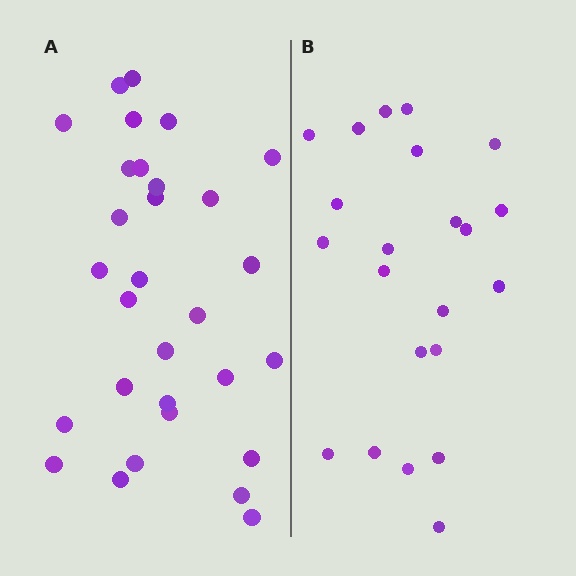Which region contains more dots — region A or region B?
Region A (the left region) has more dots.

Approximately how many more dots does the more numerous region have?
Region A has roughly 8 or so more dots than region B.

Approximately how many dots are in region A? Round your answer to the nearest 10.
About 30 dots.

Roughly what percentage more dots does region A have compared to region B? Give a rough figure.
About 35% more.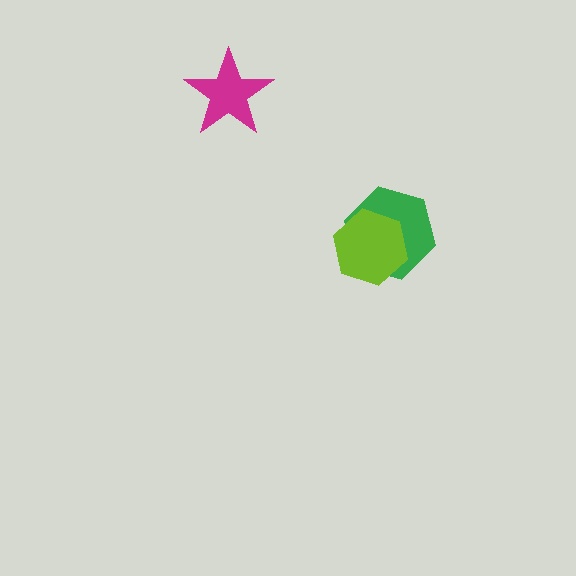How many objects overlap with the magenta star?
0 objects overlap with the magenta star.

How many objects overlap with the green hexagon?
1 object overlaps with the green hexagon.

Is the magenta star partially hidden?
No, no other shape covers it.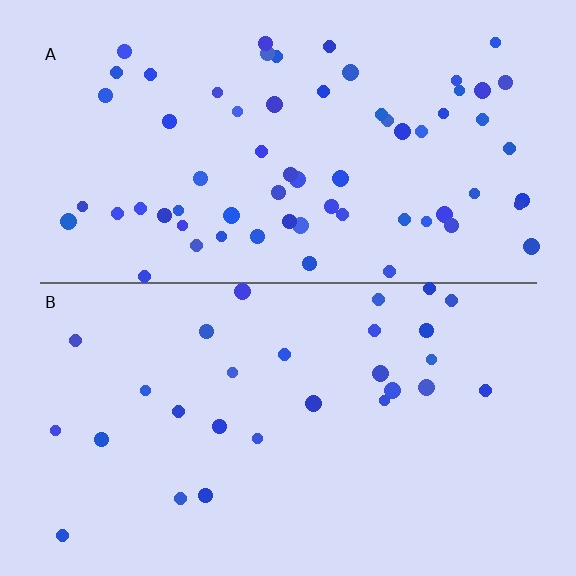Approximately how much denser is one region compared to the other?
Approximately 2.3× — region A over region B.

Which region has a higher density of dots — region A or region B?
A (the top).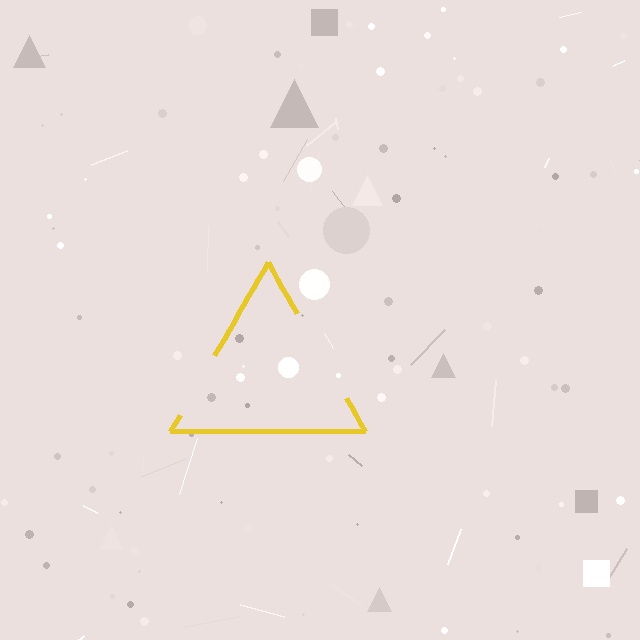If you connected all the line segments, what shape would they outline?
They would outline a triangle.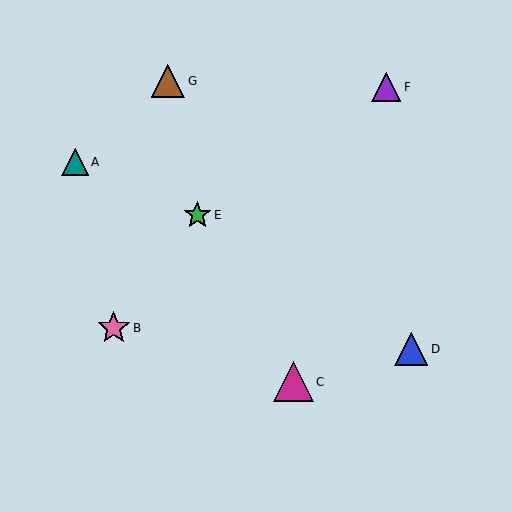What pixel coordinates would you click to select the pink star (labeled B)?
Click at (114, 328) to select the pink star B.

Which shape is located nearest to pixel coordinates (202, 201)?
The green star (labeled E) at (197, 215) is nearest to that location.